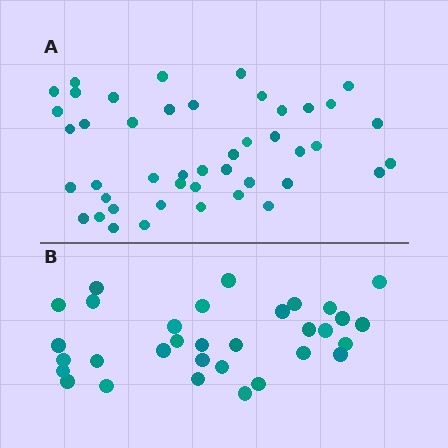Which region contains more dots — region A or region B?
Region A (the top region) has more dots.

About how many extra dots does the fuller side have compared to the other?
Region A has approximately 15 more dots than region B.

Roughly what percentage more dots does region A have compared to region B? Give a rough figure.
About 40% more.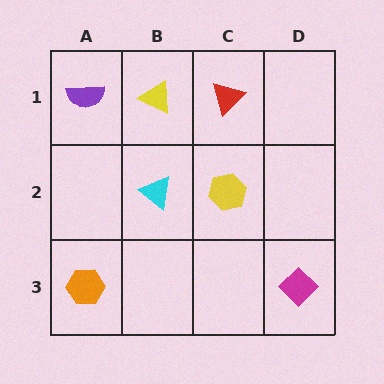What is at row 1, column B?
A yellow triangle.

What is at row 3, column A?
An orange hexagon.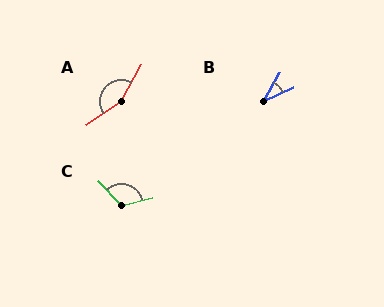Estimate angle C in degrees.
Approximately 120 degrees.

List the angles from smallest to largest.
B (37°), C (120°), A (152°).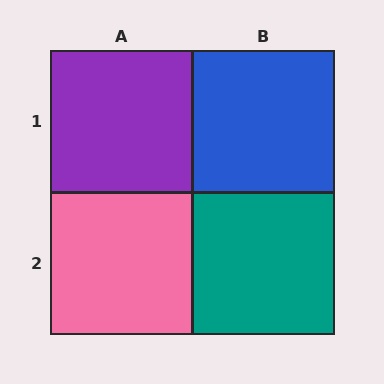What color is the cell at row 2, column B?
Teal.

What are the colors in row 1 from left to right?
Purple, blue.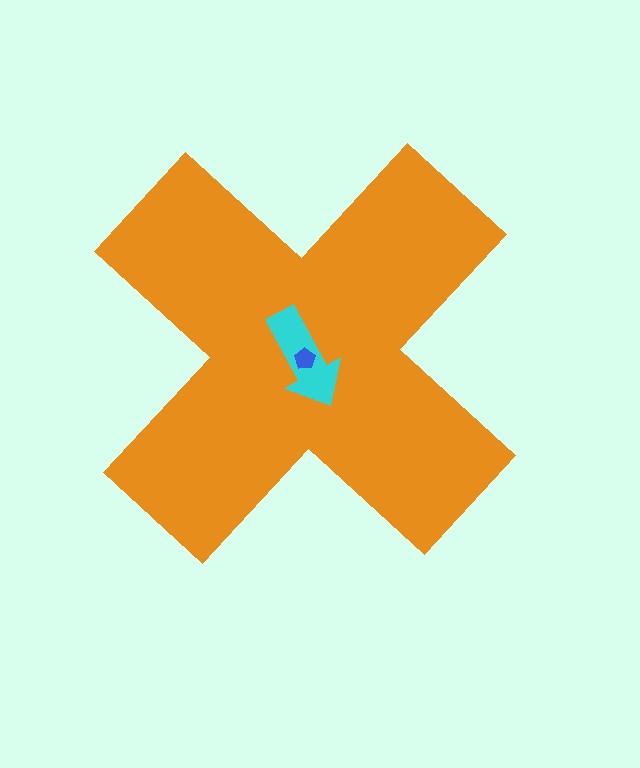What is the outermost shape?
The orange cross.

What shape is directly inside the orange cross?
The cyan arrow.